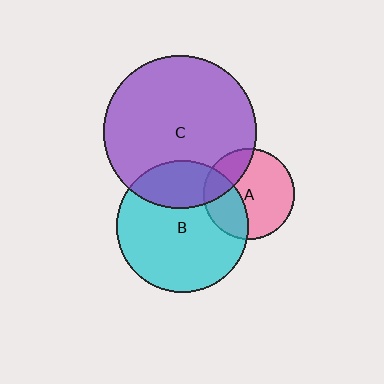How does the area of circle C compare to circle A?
Approximately 2.9 times.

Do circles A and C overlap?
Yes.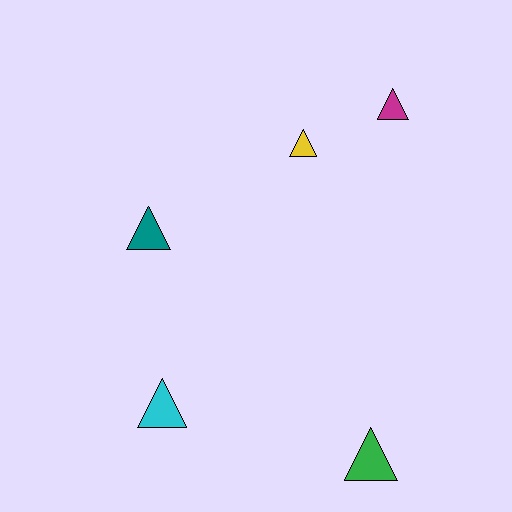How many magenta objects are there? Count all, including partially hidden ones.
There is 1 magenta object.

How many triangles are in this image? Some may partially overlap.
There are 5 triangles.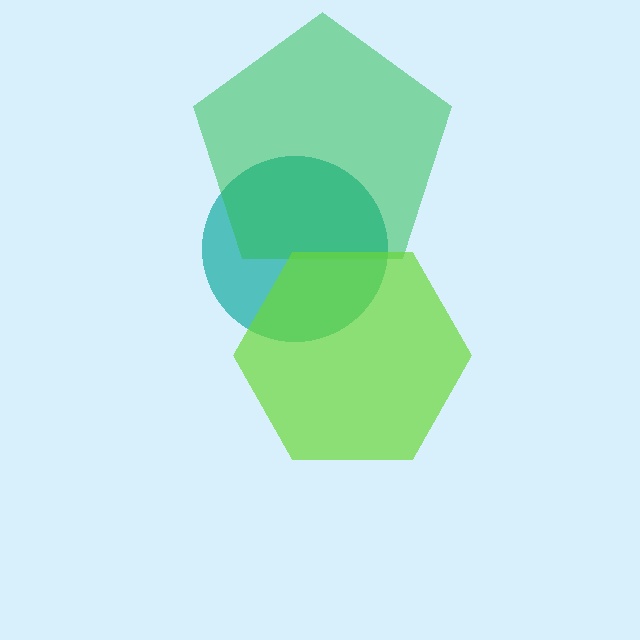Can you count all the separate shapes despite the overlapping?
Yes, there are 3 separate shapes.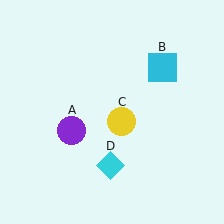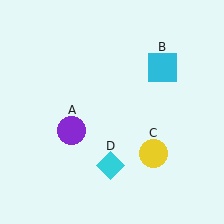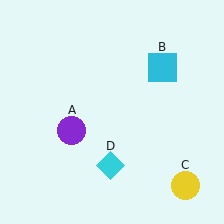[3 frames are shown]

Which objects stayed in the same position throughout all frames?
Purple circle (object A) and cyan square (object B) and cyan diamond (object D) remained stationary.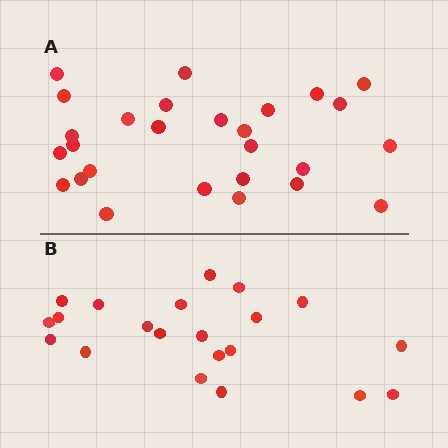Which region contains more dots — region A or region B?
Region A (the top region) has more dots.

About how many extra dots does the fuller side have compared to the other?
Region A has about 6 more dots than region B.